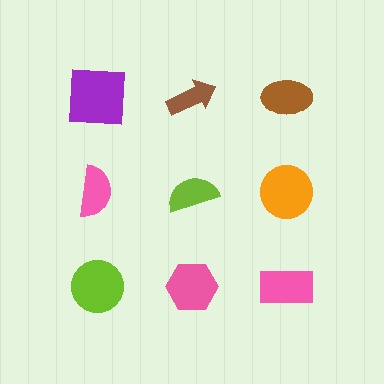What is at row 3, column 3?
A pink rectangle.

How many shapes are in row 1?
3 shapes.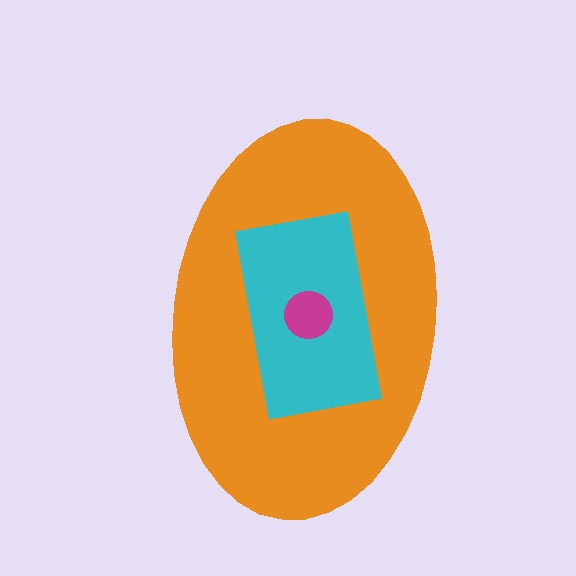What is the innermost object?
The magenta circle.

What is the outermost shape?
The orange ellipse.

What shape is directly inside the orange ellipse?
The cyan rectangle.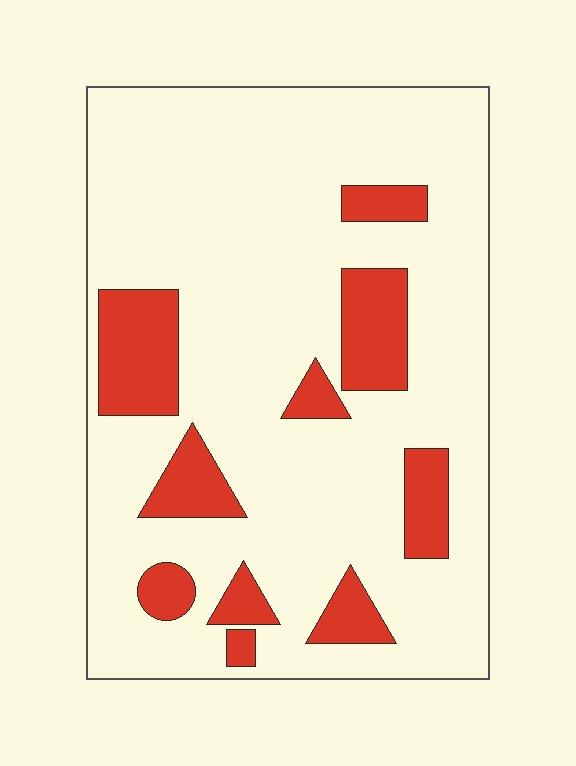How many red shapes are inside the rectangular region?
10.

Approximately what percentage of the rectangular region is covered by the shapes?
Approximately 20%.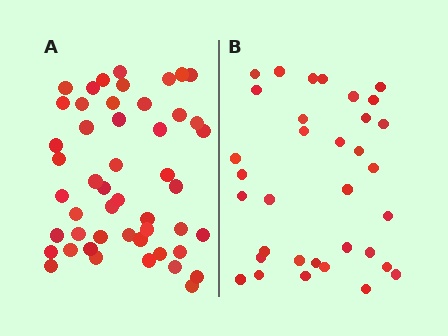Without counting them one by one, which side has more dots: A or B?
Region A (the left region) has more dots.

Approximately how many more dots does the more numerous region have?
Region A has approximately 15 more dots than region B.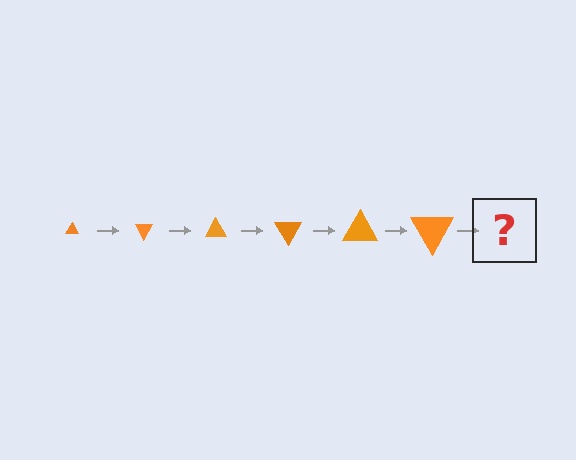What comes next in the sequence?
The next element should be a triangle, larger than the previous one and rotated 360 degrees from the start.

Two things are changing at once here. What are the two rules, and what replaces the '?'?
The two rules are that the triangle grows larger each step and it rotates 60 degrees each step. The '?' should be a triangle, larger than the previous one and rotated 360 degrees from the start.